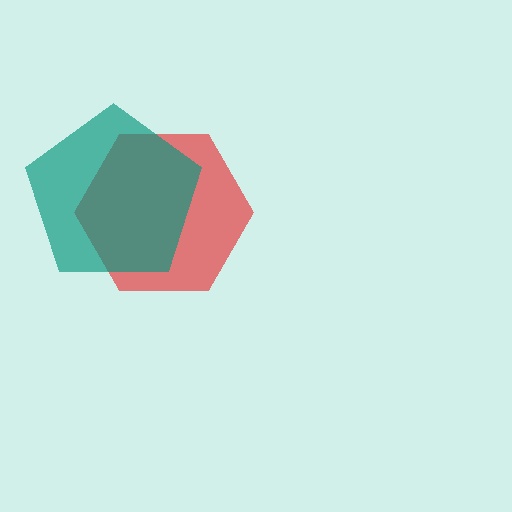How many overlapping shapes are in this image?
There are 2 overlapping shapes in the image.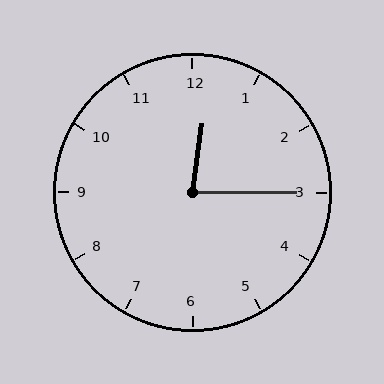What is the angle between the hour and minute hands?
Approximately 82 degrees.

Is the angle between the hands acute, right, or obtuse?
It is acute.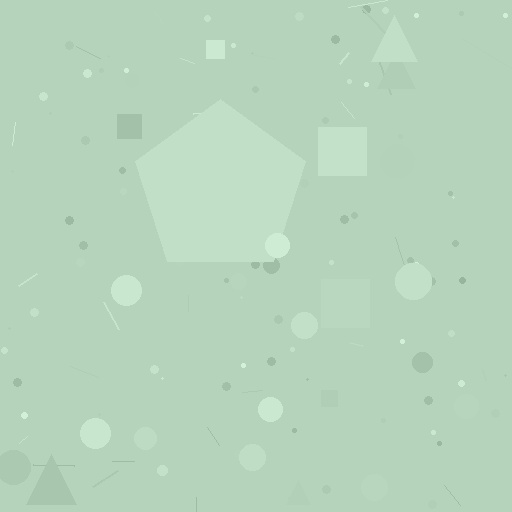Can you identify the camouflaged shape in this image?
The camouflaged shape is a pentagon.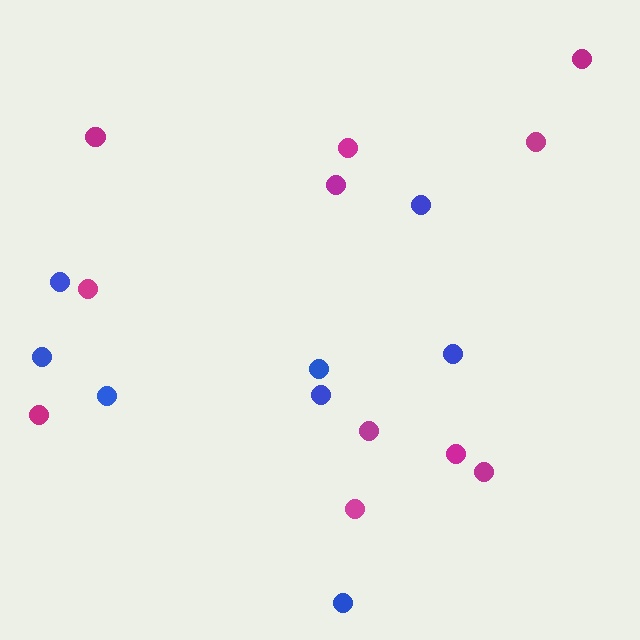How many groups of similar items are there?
There are 2 groups: one group of magenta circles (11) and one group of blue circles (8).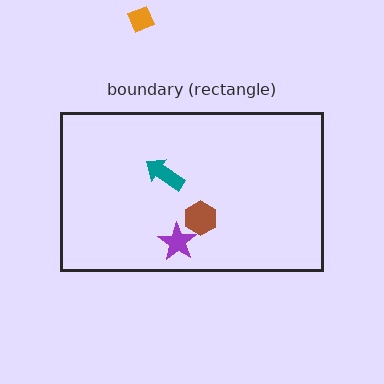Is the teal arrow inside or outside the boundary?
Inside.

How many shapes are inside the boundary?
3 inside, 1 outside.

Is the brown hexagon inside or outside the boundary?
Inside.